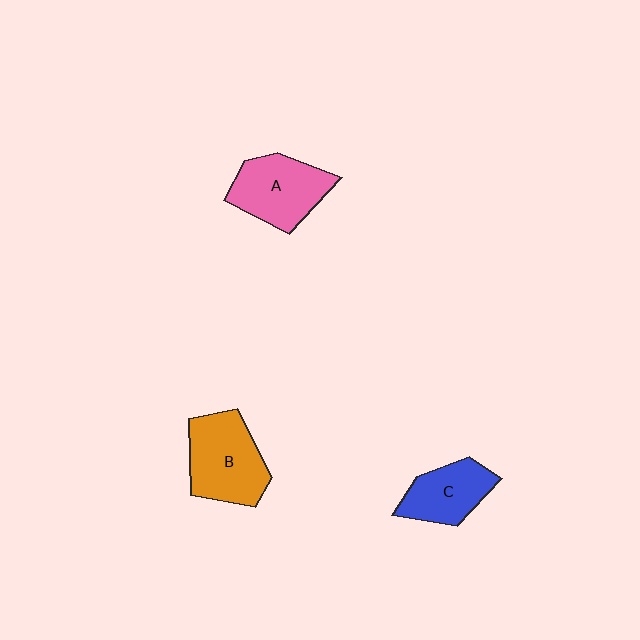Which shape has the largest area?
Shape B (orange).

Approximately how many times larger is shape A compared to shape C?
Approximately 1.3 times.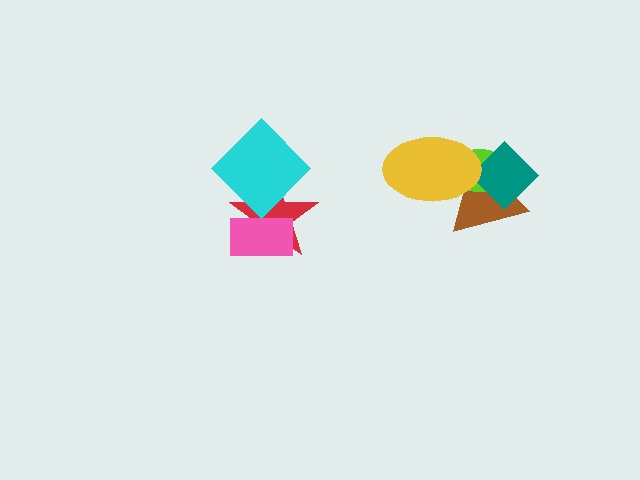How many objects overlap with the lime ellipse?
3 objects overlap with the lime ellipse.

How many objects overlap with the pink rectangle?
2 objects overlap with the pink rectangle.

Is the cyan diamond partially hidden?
No, no other shape covers it.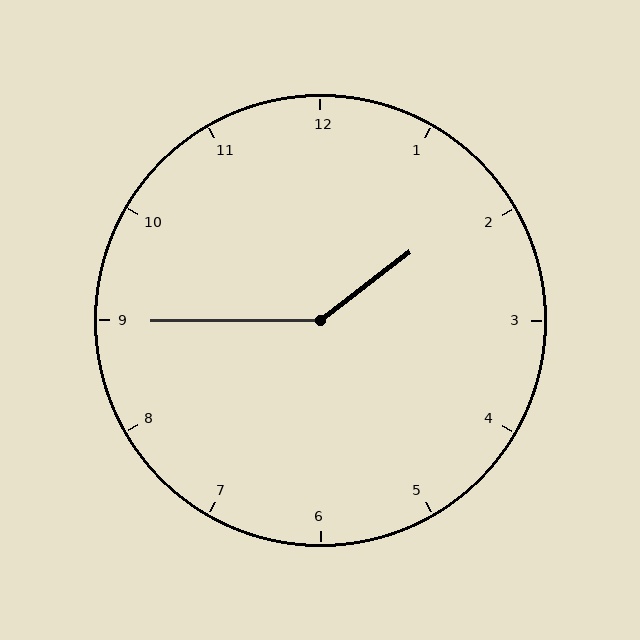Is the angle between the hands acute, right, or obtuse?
It is obtuse.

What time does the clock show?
1:45.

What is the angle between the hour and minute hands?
Approximately 142 degrees.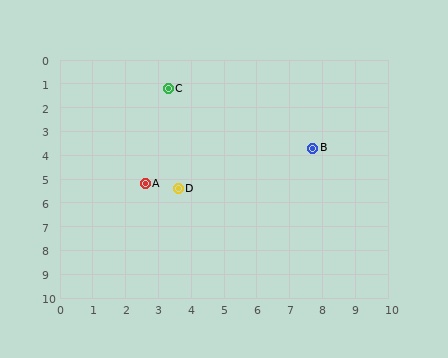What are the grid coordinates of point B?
Point B is at approximately (7.7, 3.7).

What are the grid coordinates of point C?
Point C is at approximately (3.3, 1.2).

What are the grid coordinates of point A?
Point A is at approximately (2.6, 5.2).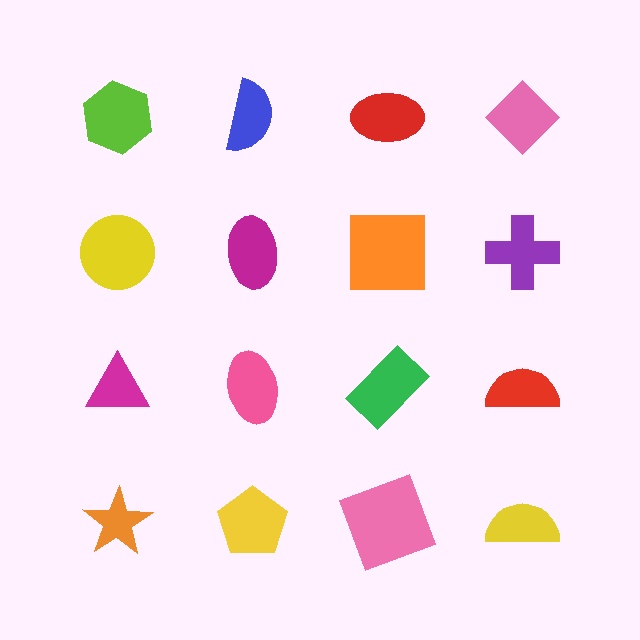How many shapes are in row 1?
4 shapes.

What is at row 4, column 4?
A yellow semicircle.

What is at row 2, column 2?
A magenta ellipse.